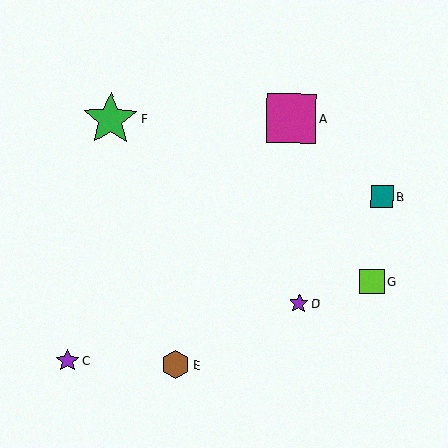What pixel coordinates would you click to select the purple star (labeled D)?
Click at (299, 303) to select the purple star D.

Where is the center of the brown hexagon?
The center of the brown hexagon is at (176, 365).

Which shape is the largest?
The green star (labeled F) is the largest.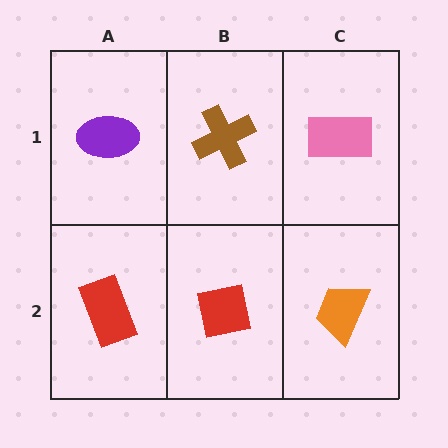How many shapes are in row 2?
3 shapes.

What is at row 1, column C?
A pink rectangle.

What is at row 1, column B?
A brown cross.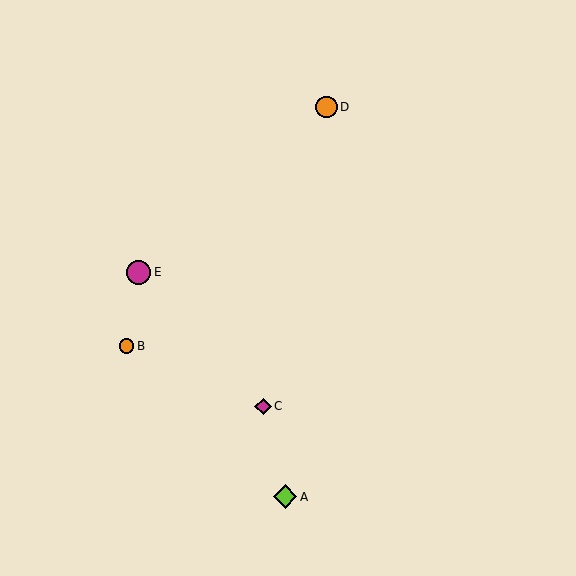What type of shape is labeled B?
Shape B is an orange circle.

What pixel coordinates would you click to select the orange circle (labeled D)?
Click at (326, 107) to select the orange circle D.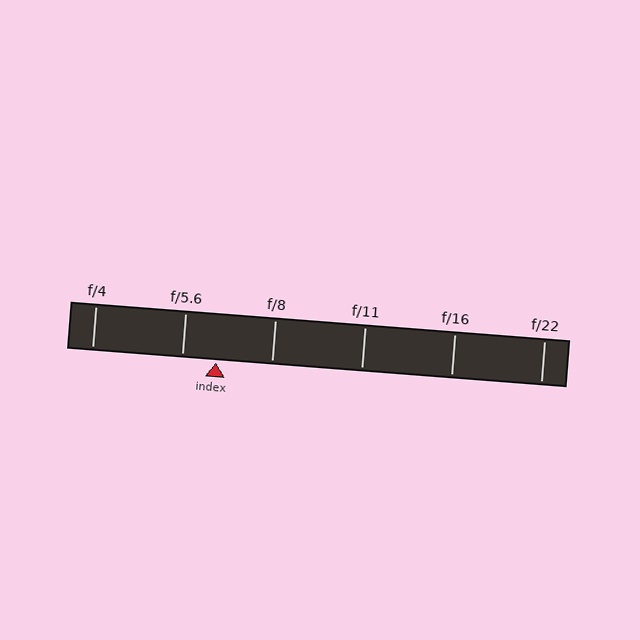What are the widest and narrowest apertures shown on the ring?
The widest aperture shown is f/4 and the narrowest is f/22.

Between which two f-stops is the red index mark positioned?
The index mark is between f/5.6 and f/8.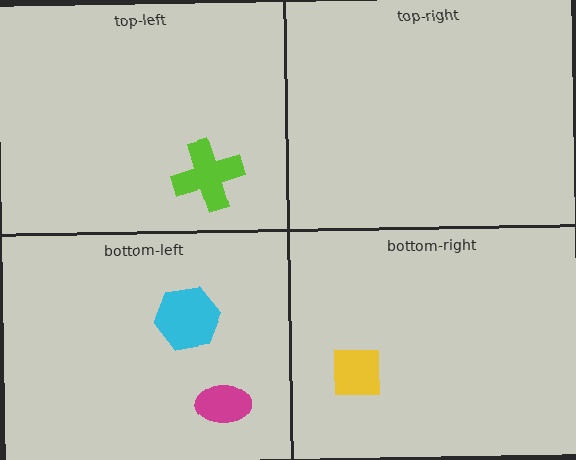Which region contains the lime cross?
The top-left region.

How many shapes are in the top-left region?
1.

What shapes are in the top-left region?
The lime cross.